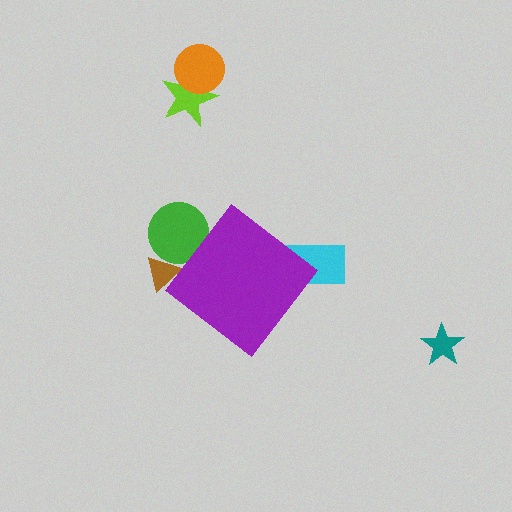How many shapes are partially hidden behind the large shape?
3 shapes are partially hidden.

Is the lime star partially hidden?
No, the lime star is fully visible.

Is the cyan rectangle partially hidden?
Yes, the cyan rectangle is partially hidden behind the purple diamond.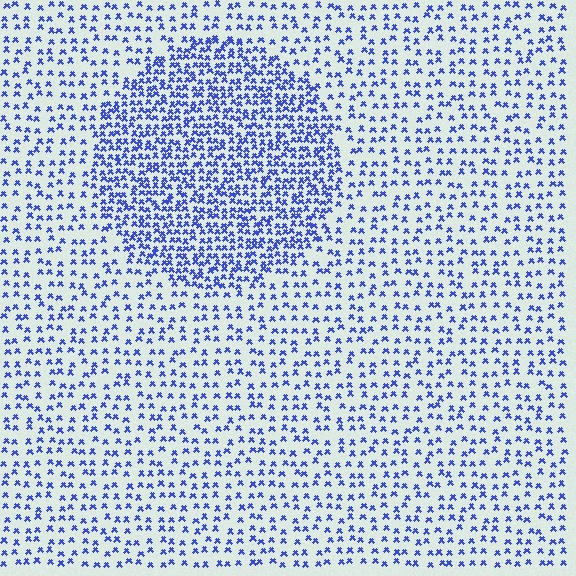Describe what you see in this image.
The image contains small blue elements arranged at two different densities. A circle-shaped region is visible where the elements are more densely packed than the surrounding area.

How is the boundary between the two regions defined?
The boundary is defined by a change in element density (approximately 2.1x ratio). All elements are the same color, size, and shape.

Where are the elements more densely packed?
The elements are more densely packed inside the circle boundary.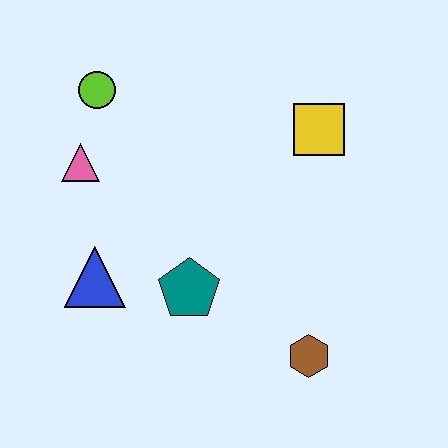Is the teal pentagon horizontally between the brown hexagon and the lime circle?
Yes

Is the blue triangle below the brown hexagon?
No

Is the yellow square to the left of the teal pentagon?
No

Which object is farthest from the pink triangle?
The brown hexagon is farthest from the pink triangle.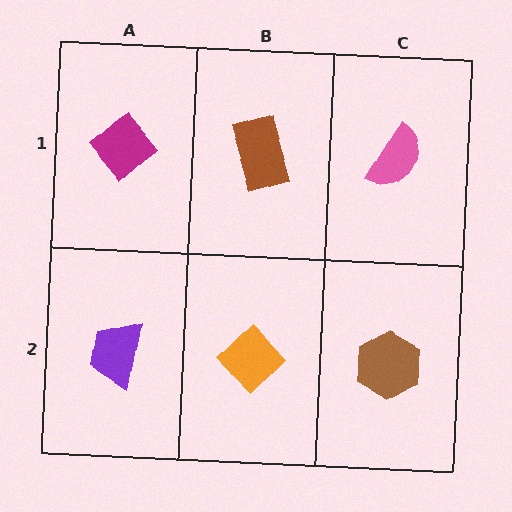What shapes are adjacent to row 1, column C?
A brown hexagon (row 2, column C), a brown rectangle (row 1, column B).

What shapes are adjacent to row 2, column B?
A brown rectangle (row 1, column B), a purple trapezoid (row 2, column A), a brown hexagon (row 2, column C).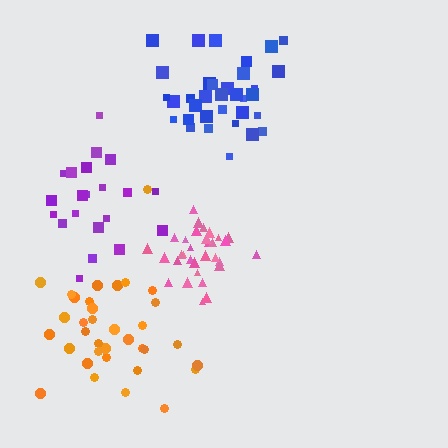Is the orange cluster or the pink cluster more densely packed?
Pink.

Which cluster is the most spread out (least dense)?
Purple.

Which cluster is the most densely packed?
Pink.